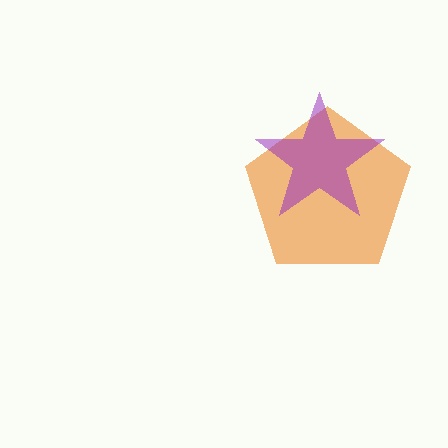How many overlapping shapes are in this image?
There are 2 overlapping shapes in the image.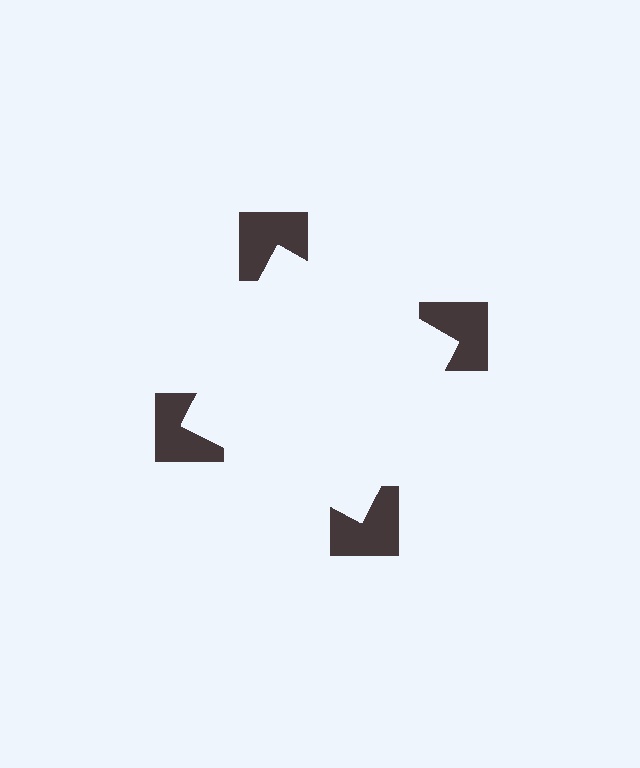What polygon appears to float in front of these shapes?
An illusory square — its edges are inferred from the aligned wedge cuts in the notched squares, not physically drawn.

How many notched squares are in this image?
There are 4 — one at each vertex of the illusory square.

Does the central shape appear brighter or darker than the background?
It typically appears slightly brighter than the background, even though no actual brightness change is drawn.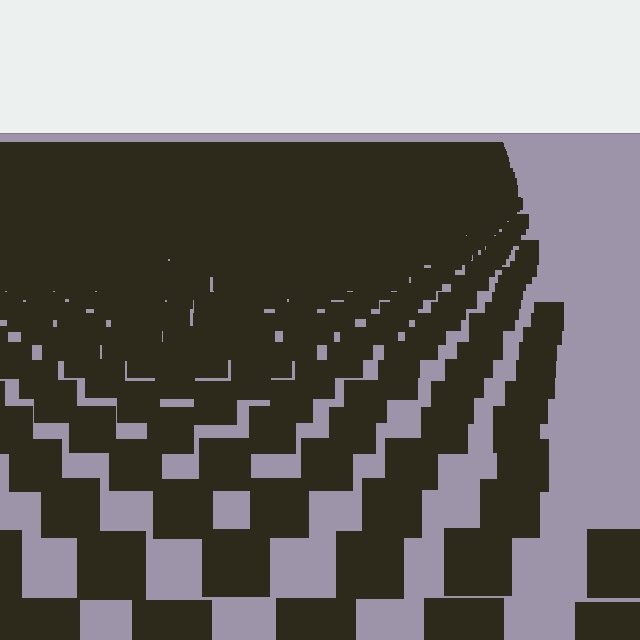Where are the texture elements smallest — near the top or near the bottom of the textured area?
Near the top.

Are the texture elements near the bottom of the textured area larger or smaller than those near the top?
Larger. Near the bottom, elements are closer to the viewer and appear at a bigger on-screen size.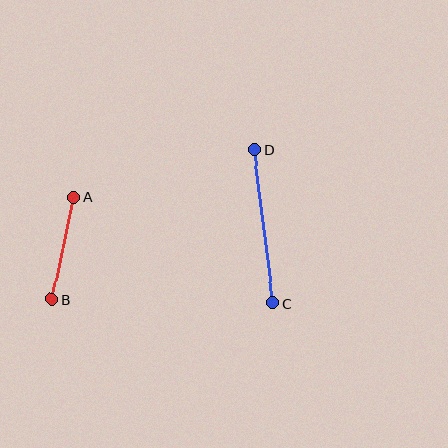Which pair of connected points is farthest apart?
Points C and D are farthest apart.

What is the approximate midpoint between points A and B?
The midpoint is at approximately (63, 248) pixels.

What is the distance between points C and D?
The distance is approximately 155 pixels.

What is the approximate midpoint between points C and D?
The midpoint is at approximately (264, 227) pixels.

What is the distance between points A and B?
The distance is approximately 105 pixels.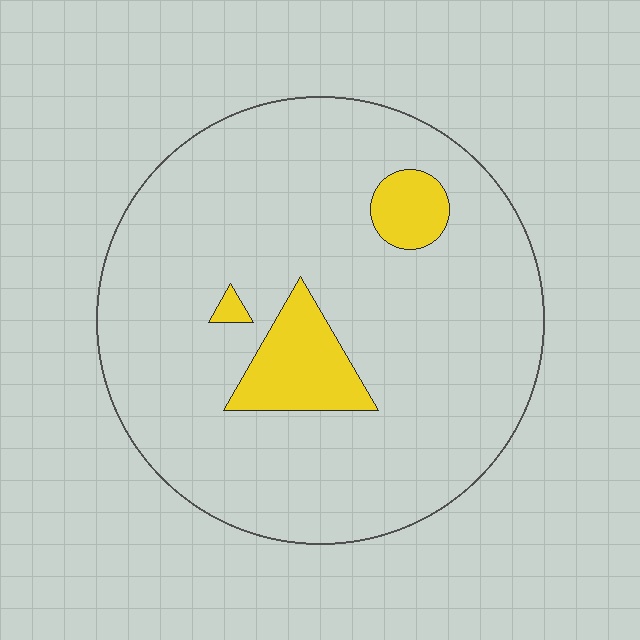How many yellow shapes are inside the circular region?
3.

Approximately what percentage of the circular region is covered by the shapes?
Approximately 10%.